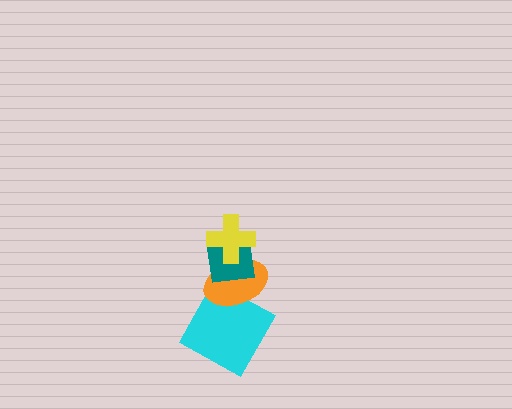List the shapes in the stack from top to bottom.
From top to bottom: the yellow cross, the teal square, the orange ellipse, the cyan square.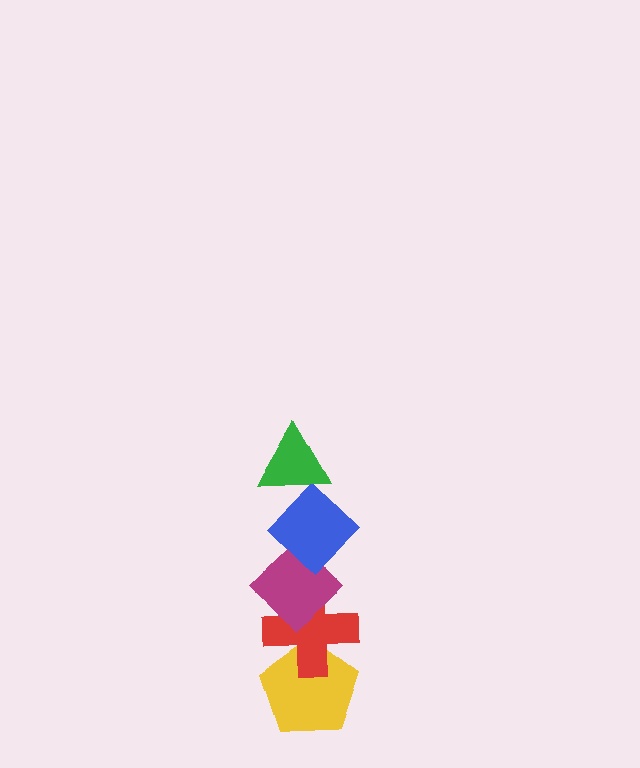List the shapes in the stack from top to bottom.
From top to bottom: the green triangle, the blue diamond, the magenta diamond, the red cross, the yellow pentagon.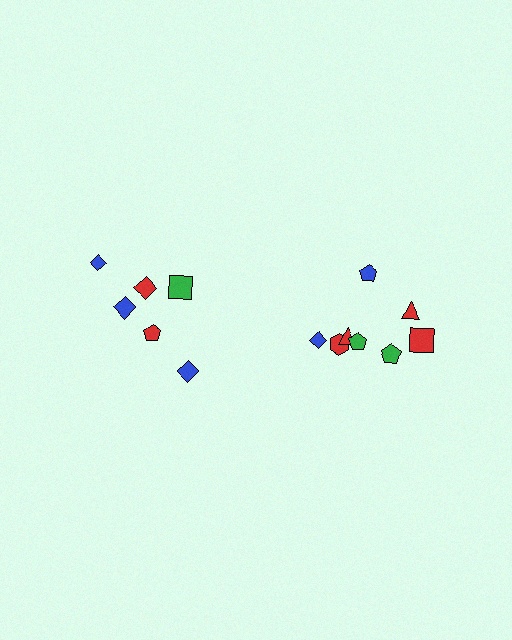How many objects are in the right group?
There are 8 objects.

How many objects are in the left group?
There are 6 objects.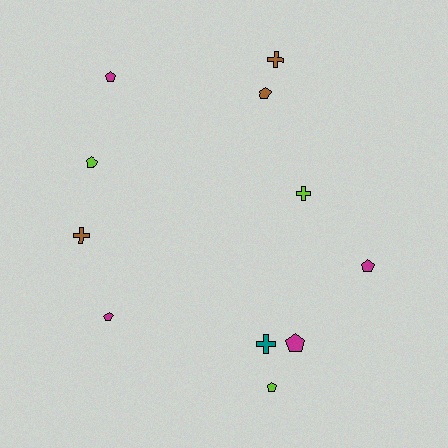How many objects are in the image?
There are 11 objects.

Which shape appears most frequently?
Pentagon, with 7 objects.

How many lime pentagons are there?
There are 2 lime pentagons.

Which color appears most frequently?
Magenta, with 4 objects.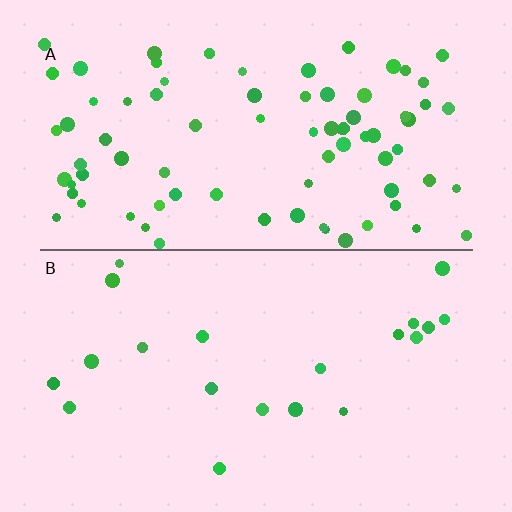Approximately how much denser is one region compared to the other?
Approximately 3.9× — region A over region B.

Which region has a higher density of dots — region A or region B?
A (the top).